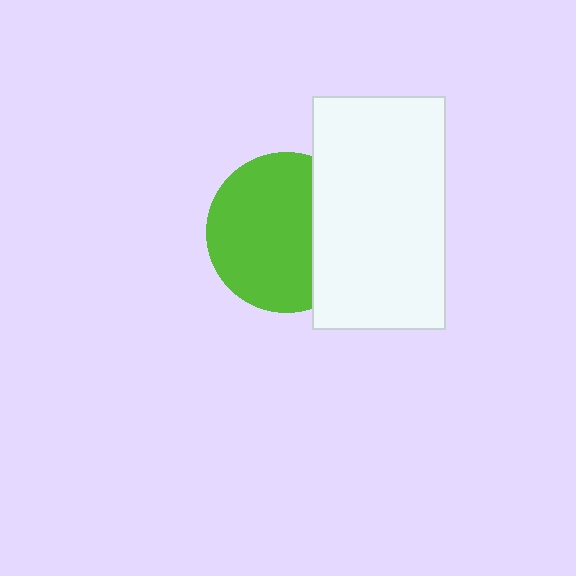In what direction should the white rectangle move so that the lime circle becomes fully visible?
The white rectangle should move right. That is the shortest direction to clear the overlap and leave the lime circle fully visible.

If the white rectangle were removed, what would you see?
You would see the complete lime circle.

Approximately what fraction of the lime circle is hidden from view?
Roughly 30% of the lime circle is hidden behind the white rectangle.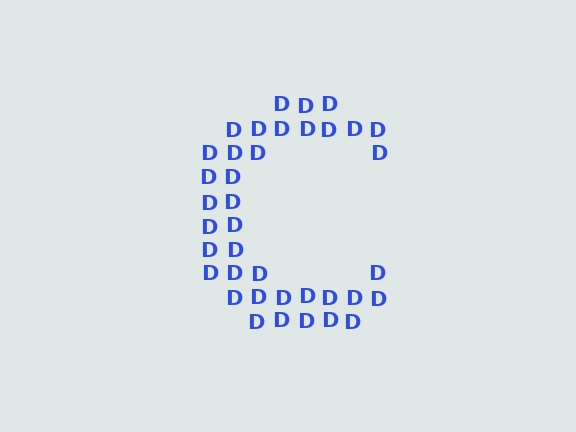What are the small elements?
The small elements are letter D's.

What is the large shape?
The large shape is the letter C.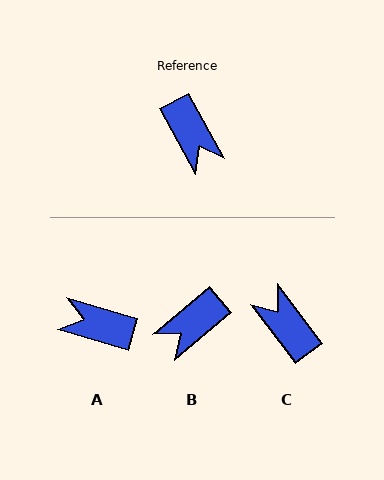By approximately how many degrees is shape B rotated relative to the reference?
Approximately 79 degrees clockwise.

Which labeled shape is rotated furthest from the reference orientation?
C, about 171 degrees away.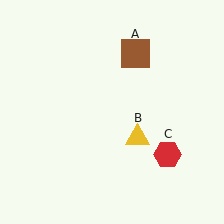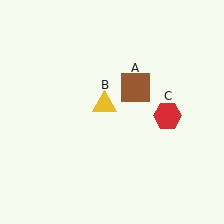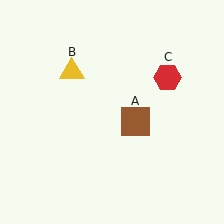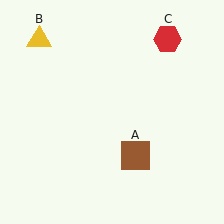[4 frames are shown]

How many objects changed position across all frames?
3 objects changed position: brown square (object A), yellow triangle (object B), red hexagon (object C).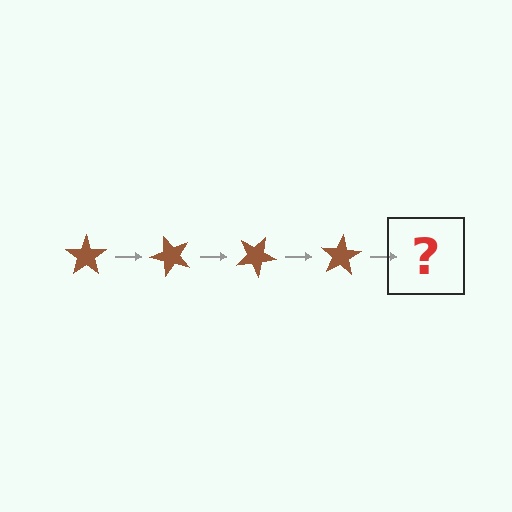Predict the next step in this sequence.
The next step is a brown star rotated 200 degrees.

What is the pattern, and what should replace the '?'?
The pattern is that the star rotates 50 degrees each step. The '?' should be a brown star rotated 200 degrees.